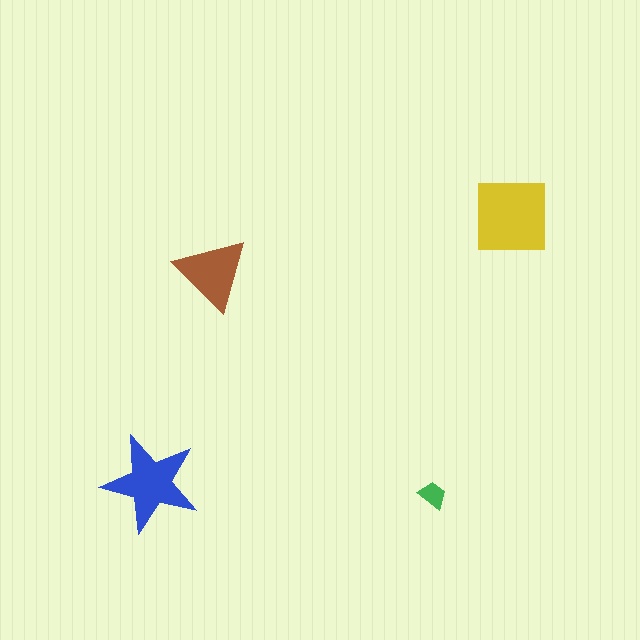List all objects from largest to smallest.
The yellow square, the blue star, the brown triangle, the green trapezoid.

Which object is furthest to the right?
The yellow square is rightmost.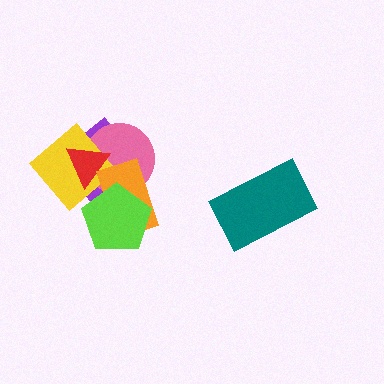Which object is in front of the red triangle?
The orange rectangle is in front of the red triangle.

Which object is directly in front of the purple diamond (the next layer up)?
The pink circle is directly in front of the purple diamond.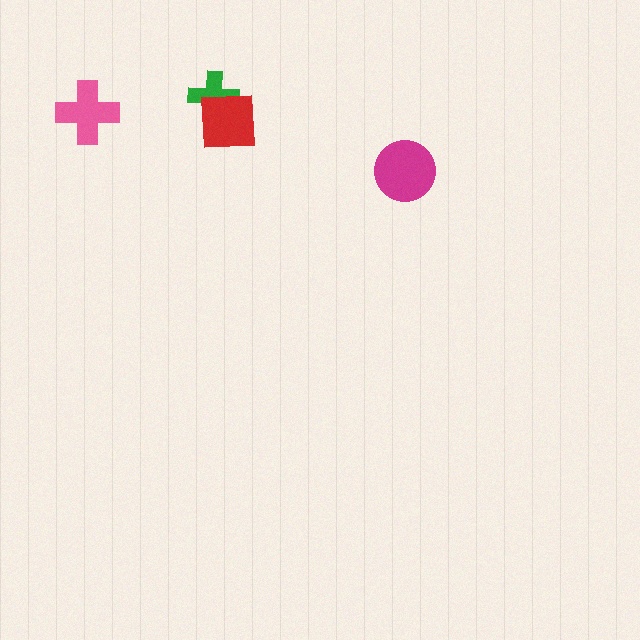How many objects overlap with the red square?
1 object overlaps with the red square.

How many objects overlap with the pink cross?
0 objects overlap with the pink cross.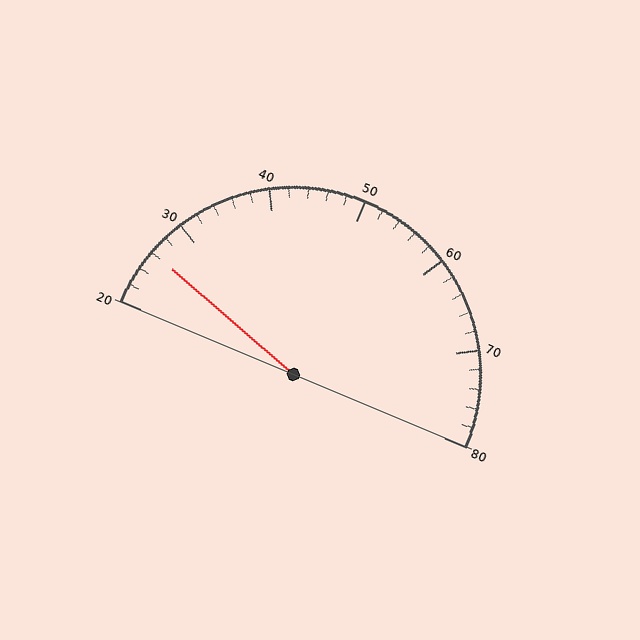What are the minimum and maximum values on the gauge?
The gauge ranges from 20 to 80.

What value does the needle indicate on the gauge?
The needle indicates approximately 26.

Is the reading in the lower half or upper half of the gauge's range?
The reading is in the lower half of the range (20 to 80).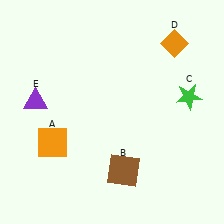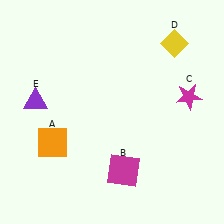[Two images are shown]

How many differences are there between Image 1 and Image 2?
There are 3 differences between the two images.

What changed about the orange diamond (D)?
In Image 1, D is orange. In Image 2, it changed to yellow.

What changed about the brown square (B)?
In Image 1, B is brown. In Image 2, it changed to magenta.